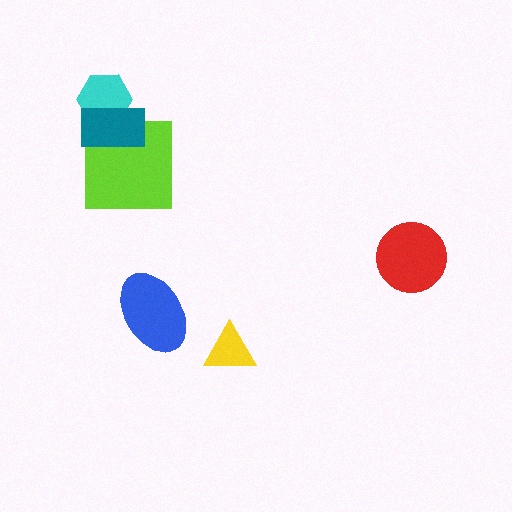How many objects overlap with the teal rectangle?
2 objects overlap with the teal rectangle.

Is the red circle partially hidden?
No, no other shape covers it.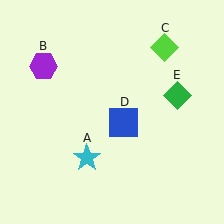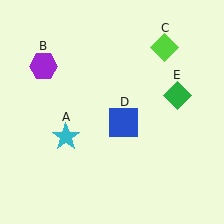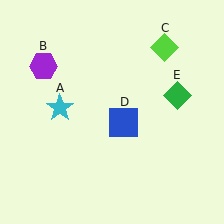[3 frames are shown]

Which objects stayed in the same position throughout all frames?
Purple hexagon (object B) and lime diamond (object C) and blue square (object D) and green diamond (object E) remained stationary.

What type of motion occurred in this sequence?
The cyan star (object A) rotated clockwise around the center of the scene.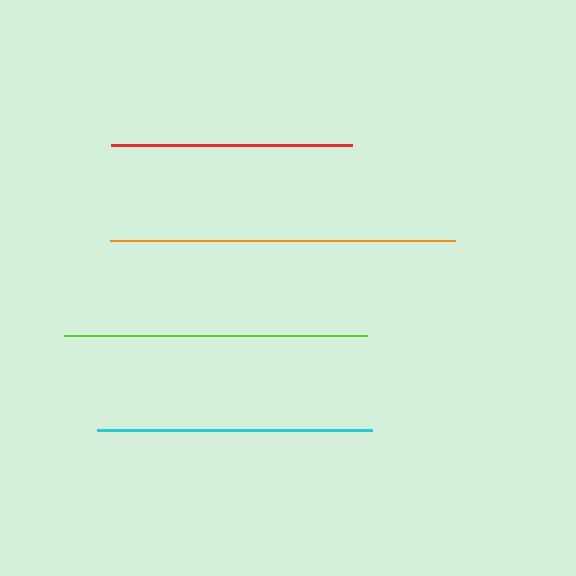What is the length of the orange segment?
The orange segment is approximately 345 pixels long.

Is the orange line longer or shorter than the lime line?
The orange line is longer than the lime line.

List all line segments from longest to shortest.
From longest to shortest: orange, lime, cyan, red.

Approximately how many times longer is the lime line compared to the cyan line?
The lime line is approximately 1.1 times the length of the cyan line.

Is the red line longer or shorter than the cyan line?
The cyan line is longer than the red line.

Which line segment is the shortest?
The red line is the shortest at approximately 241 pixels.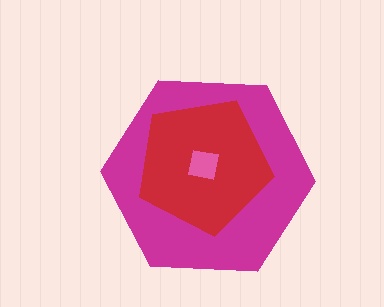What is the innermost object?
The pink square.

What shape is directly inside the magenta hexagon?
The red pentagon.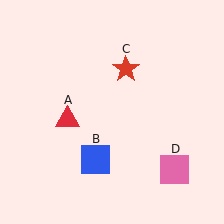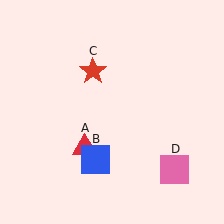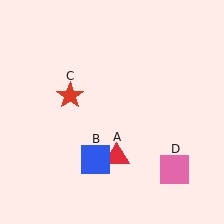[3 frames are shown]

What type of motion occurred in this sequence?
The red triangle (object A), red star (object C) rotated counterclockwise around the center of the scene.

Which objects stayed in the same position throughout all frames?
Blue square (object B) and pink square (object D) remained stationary.